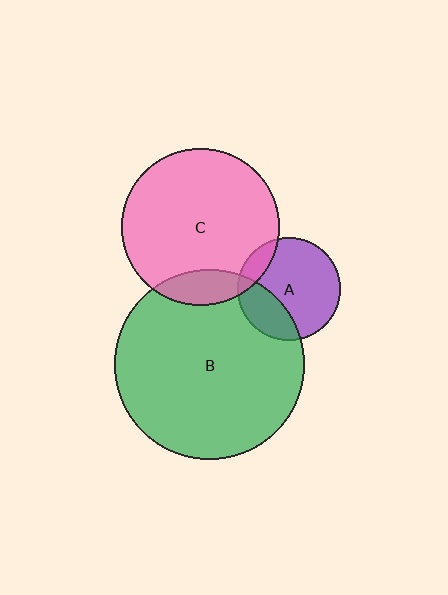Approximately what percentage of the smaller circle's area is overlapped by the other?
Approximately 15%.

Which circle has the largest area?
Circle B (green).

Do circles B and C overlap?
Yes.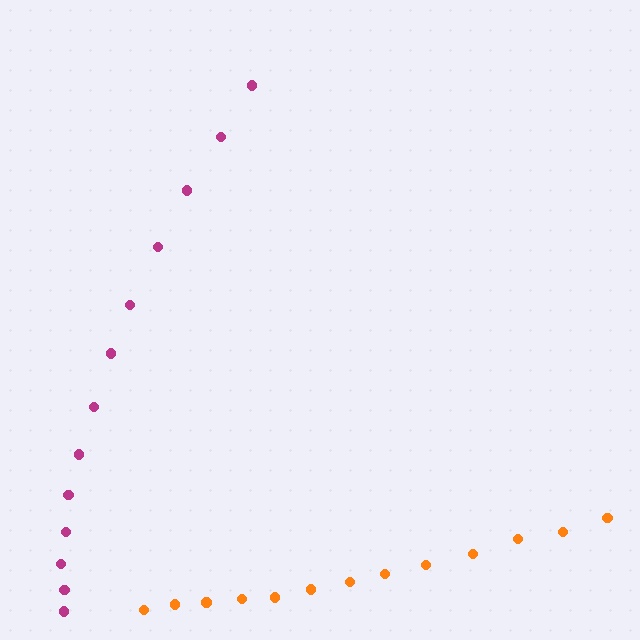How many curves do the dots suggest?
There are 2 distinct paths.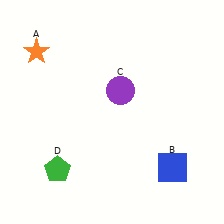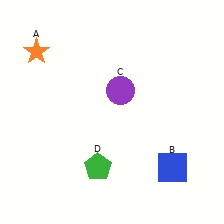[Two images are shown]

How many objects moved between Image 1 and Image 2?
1 object moved between the two images.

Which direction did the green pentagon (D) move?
The green pentagon (D) moved right.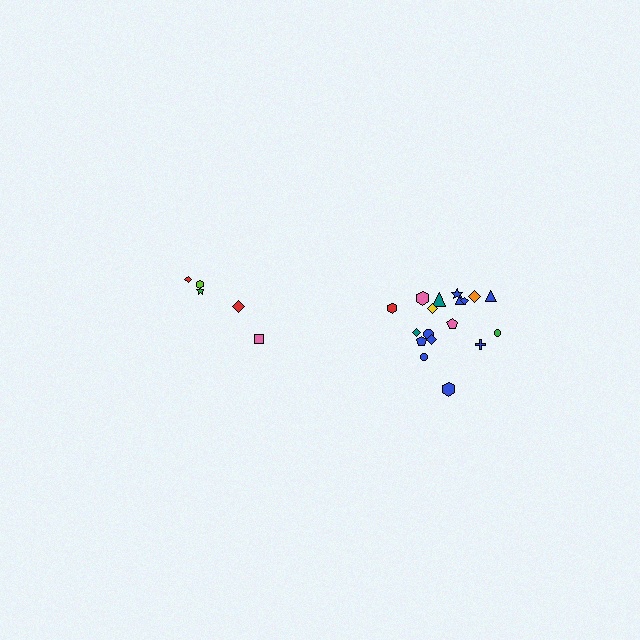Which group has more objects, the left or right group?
The right group.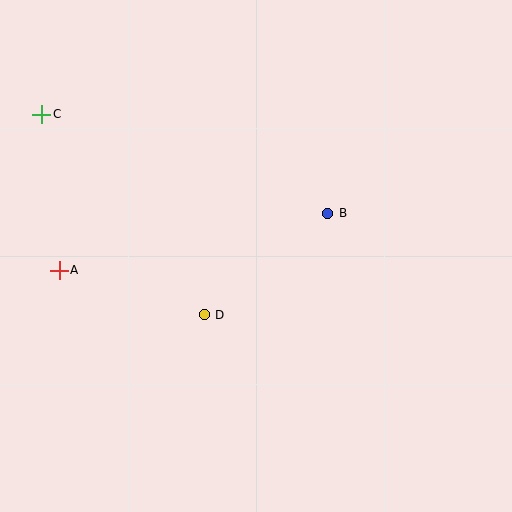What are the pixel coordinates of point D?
Point D is at (204, 315).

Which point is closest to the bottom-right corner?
Point B is closest to the bottom-right corner.